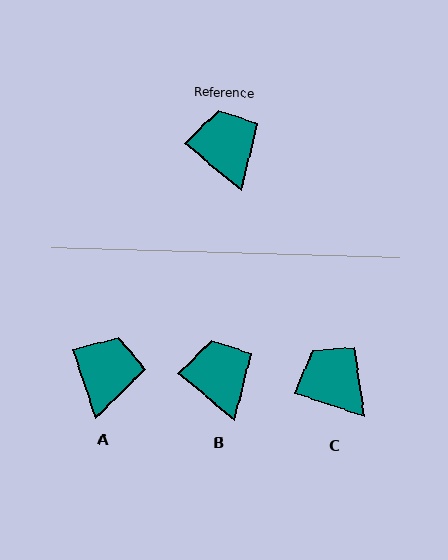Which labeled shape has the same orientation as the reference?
B.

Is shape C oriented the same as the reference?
No, it is off by about 22 degrees.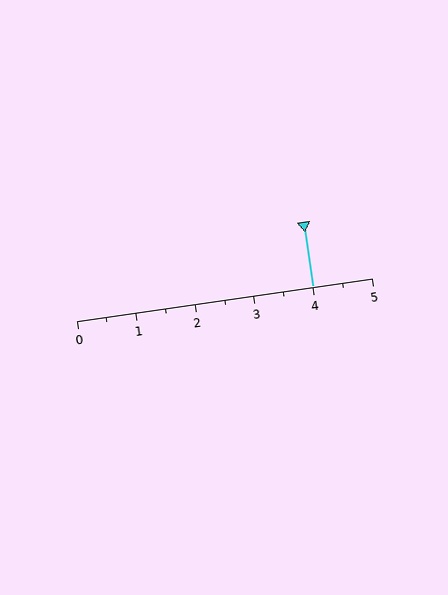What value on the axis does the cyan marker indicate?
The marker indicates approximately 4.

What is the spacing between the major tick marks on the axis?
The major ticks are spaced 1 apart.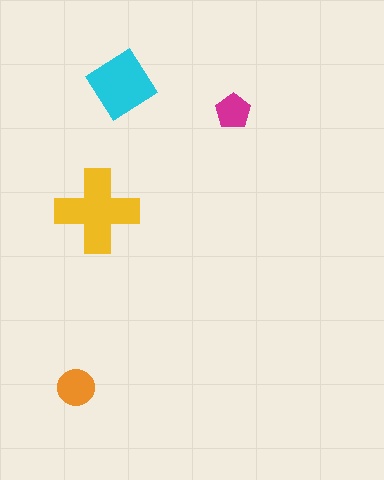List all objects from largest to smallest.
The yellow cross, the cyan diamond, the orange circle, the magenta pentagon.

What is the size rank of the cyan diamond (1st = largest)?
2nd.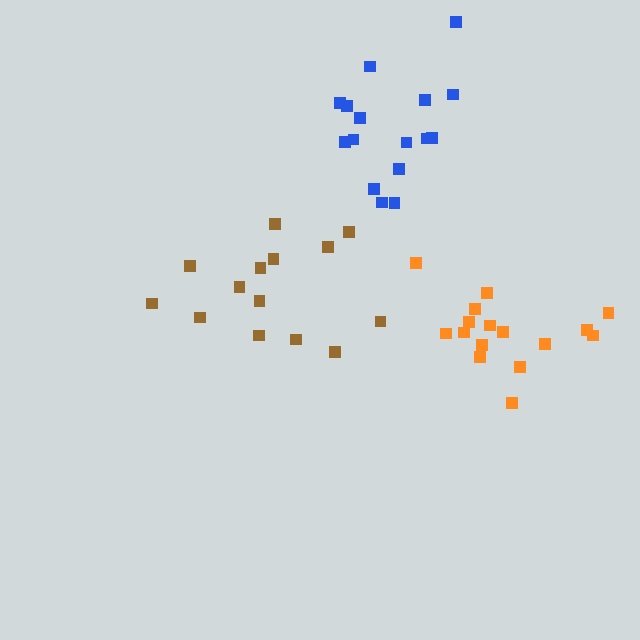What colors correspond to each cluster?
The clusters are colored: orange, brown, blue.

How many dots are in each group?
Group 1: 16 dots, Group 2: 14 dots, Group 3: 16 dots (46 total).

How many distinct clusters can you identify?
There are 3 distinct clusters.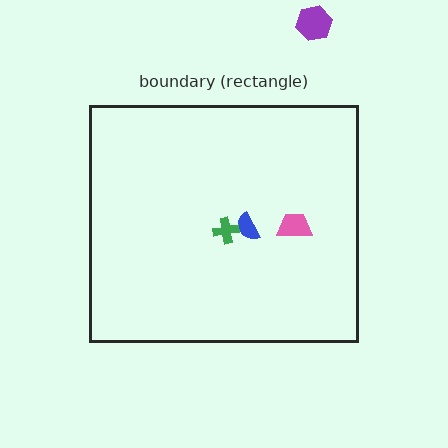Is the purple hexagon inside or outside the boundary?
Outside.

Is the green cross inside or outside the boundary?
Inside.